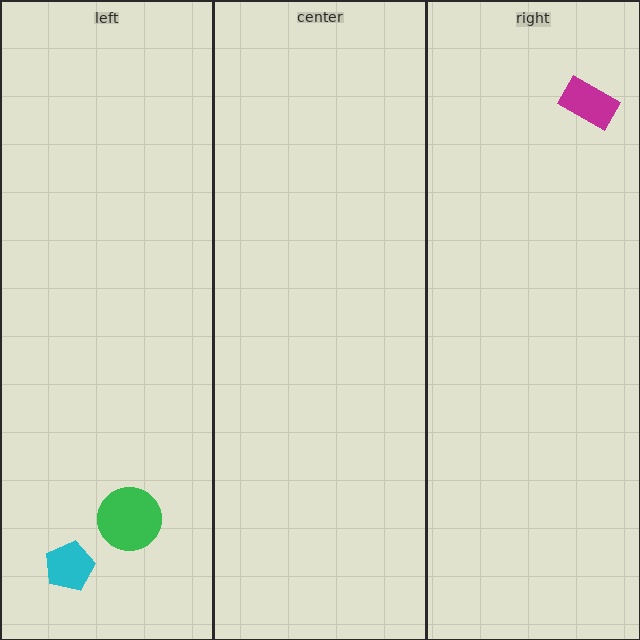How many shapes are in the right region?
1.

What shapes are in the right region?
The magenta rectangle.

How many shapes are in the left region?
2.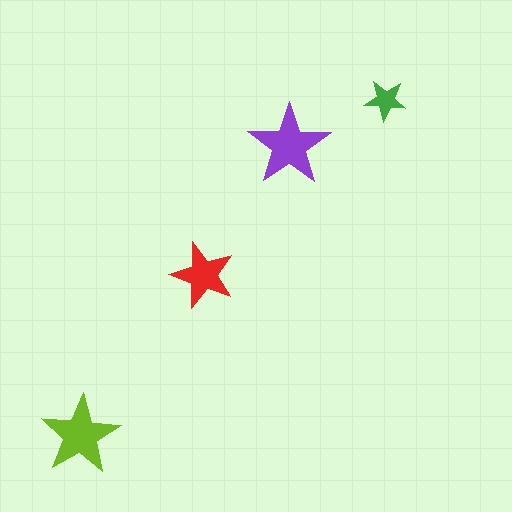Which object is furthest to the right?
The green star is rightmost.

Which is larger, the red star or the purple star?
The purple one.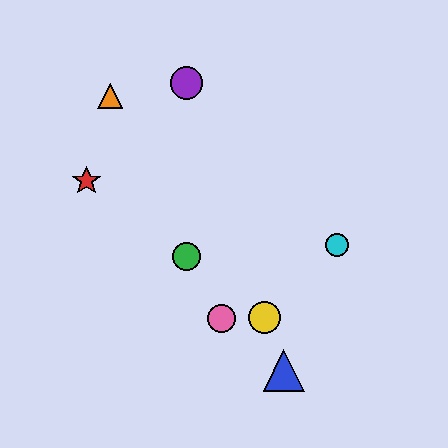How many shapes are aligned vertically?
2 shapes (the green circle, the purple circle) are aligned vertically.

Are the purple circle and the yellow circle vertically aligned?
No, the purple circle is at x≈186 and the yellow circle is at x≈264.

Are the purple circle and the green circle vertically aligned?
Yes, both are at x≈186.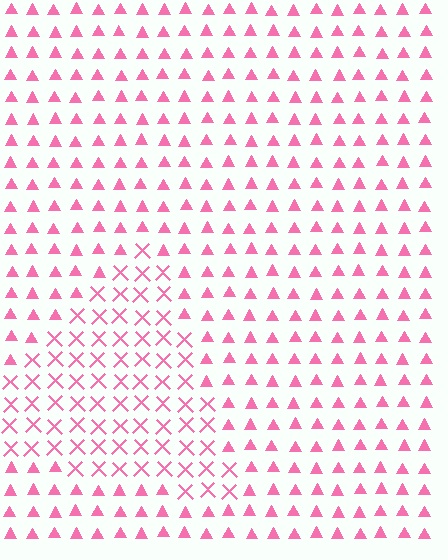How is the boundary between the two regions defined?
The boundary is defined by a change in element shape: X marks inside vs. triangles outside. All elements share the same color and spacing.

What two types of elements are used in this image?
The image uses X marks inside the triangle region and triangles outside it.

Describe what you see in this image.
The image is filled with small pink elements arranged in a uniform grid. A triangle-shaped region contains X marks, while the surrounding area contains triangles. The boundary is defined purely by the change in element shape.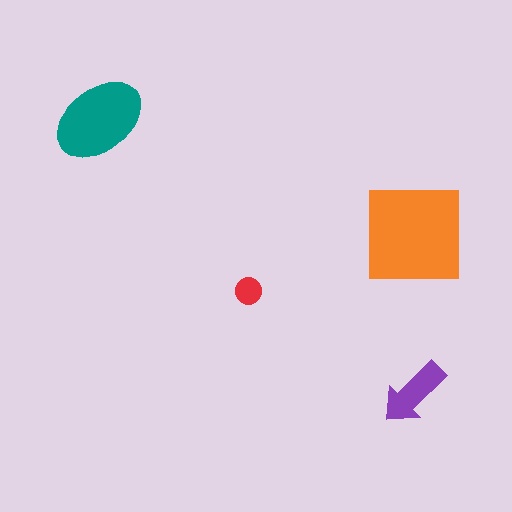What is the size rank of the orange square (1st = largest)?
1st.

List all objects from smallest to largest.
The red circle, the purple arrow, the teal ellipse, the orange square.